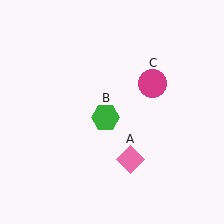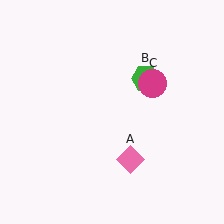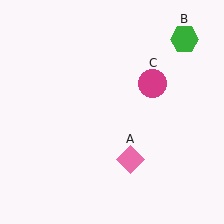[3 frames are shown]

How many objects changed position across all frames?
1 object changed position: green hexagon (object B).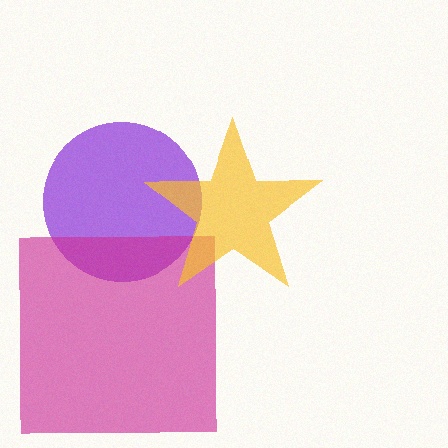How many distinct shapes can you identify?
There are 3 distinct shapes: a purple circle, a magenta square, a yellow star.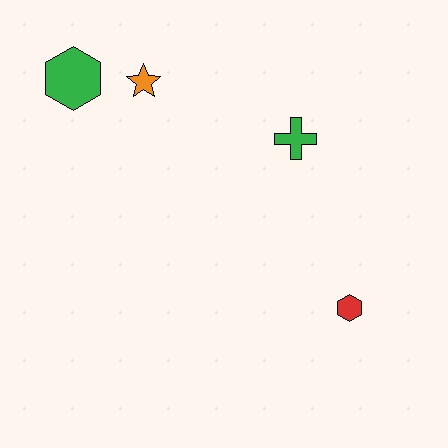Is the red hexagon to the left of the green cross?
No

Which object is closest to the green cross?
The orange star is closest to the green cross.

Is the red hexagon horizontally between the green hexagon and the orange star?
No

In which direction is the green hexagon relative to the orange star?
The green hexagon is to the left of the orange star.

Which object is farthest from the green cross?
The green hexagon is farthest from the green cross.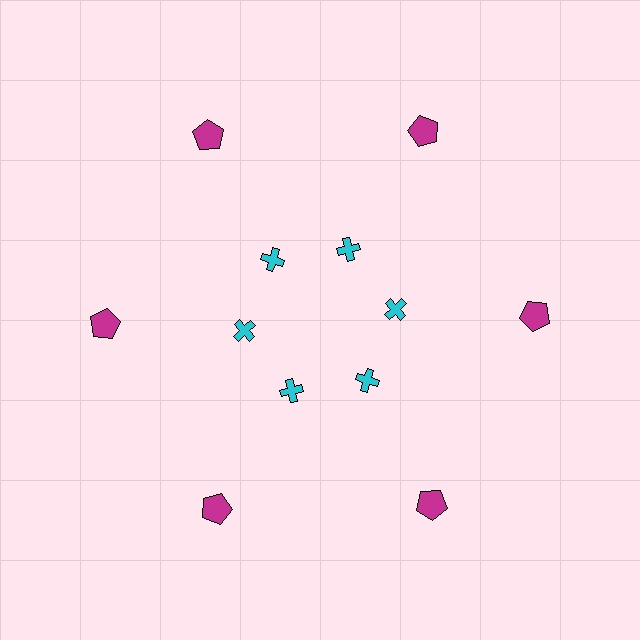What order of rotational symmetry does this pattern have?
This pattern has 6-fold rotational symmetry.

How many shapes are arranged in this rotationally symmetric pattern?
There are 12 shapes, arranged in 6 groups of 2.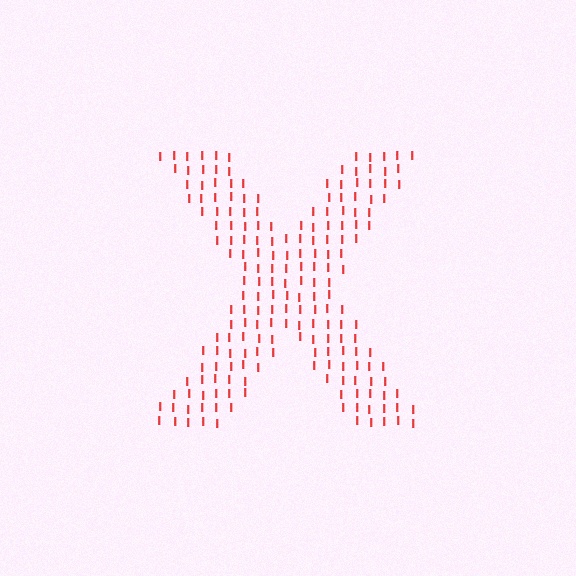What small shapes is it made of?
It is made of small letter I's.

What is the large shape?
The large shape is the letter X.